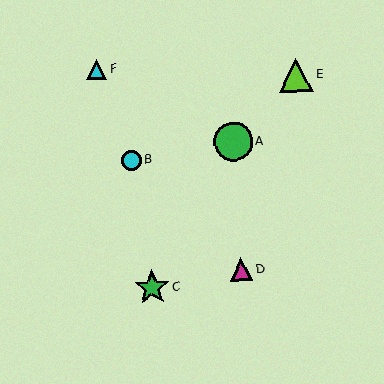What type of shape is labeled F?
Shape F is a cyan triangle.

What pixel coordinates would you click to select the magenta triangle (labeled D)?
Click at (241, 269) to select the magenta triangle D.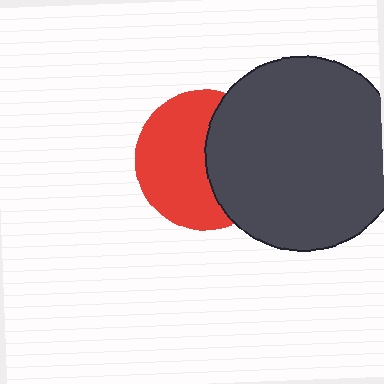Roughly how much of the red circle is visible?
About half of it is visible (roughly 57%).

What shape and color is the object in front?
The object in front is a dark gray circle.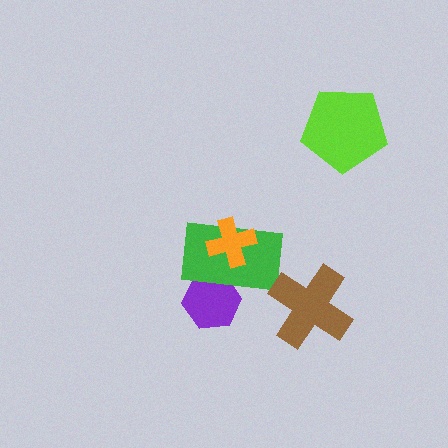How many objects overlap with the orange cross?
1 object overlaps with the orange cross.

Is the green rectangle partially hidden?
Yes, it is partially covered by another shape.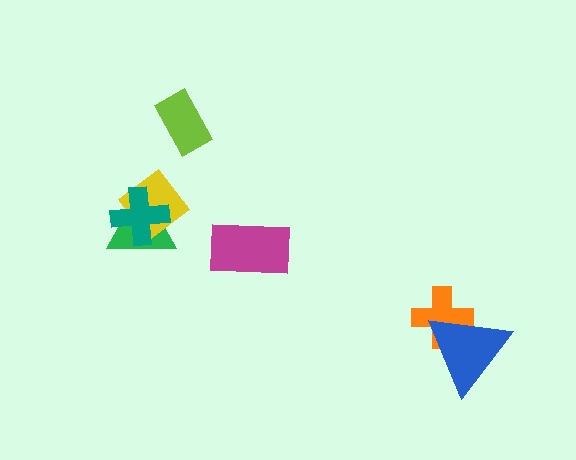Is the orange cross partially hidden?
Yes, it is partially covered by another shape.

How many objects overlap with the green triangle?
2 objects overlap with the green triangle.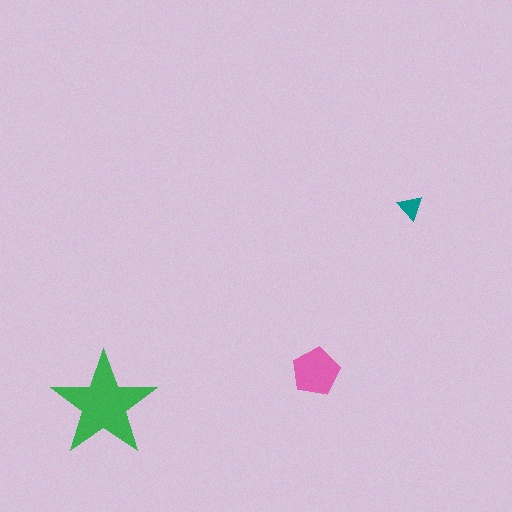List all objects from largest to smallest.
The green star, the pink pentagon, the teal triangle.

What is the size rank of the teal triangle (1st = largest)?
3rd.